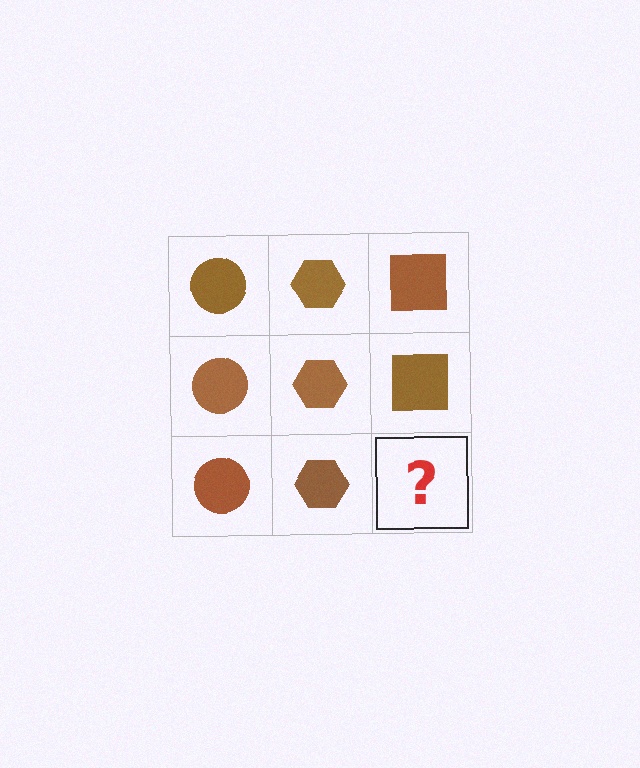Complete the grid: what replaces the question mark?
The question mark should be replaced with a brown square.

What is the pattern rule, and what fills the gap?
The rule is that each column has a consistent shape. The gap should be filled with a brown square.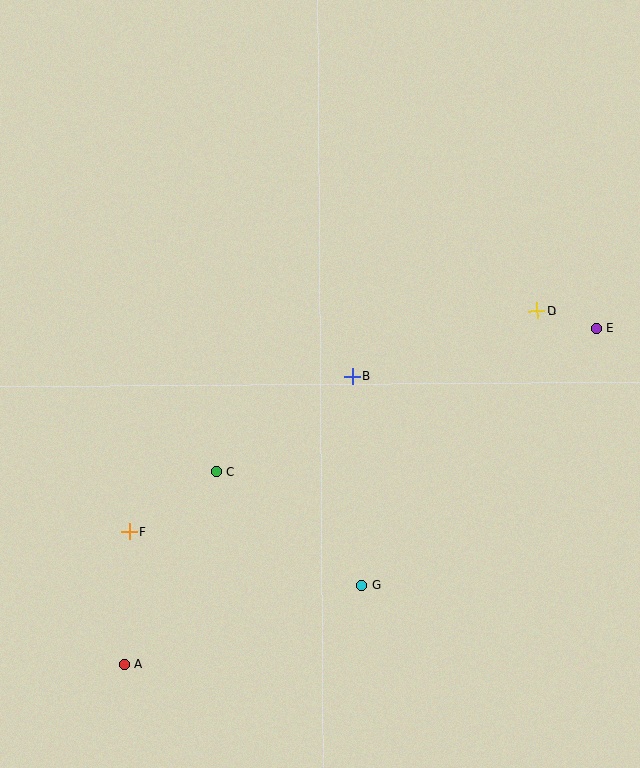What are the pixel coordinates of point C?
Point C is at (216, 472).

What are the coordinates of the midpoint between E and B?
The midpoint between E and B is at (474, 352).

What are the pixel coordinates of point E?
Point E is at (596, 328).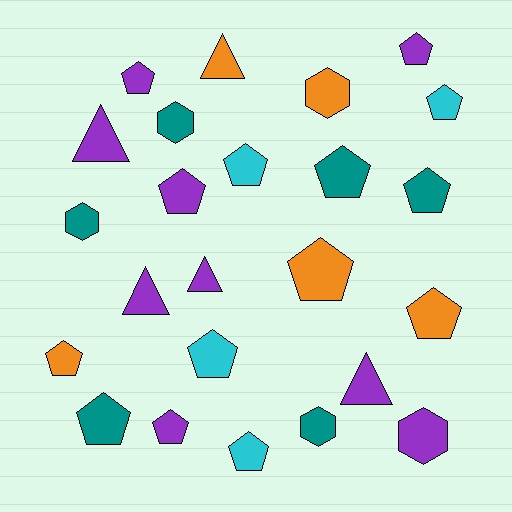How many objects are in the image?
There are 24 objects.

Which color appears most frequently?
Purple, with 9 objects.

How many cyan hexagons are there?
There are no cyan hexagons.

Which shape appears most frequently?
Pentagon, with 14 objects.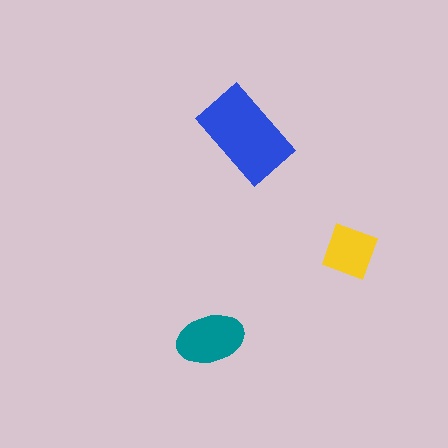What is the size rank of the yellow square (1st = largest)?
3rd.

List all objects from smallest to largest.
The yellow square, the teal ellipse, the blue rectangle.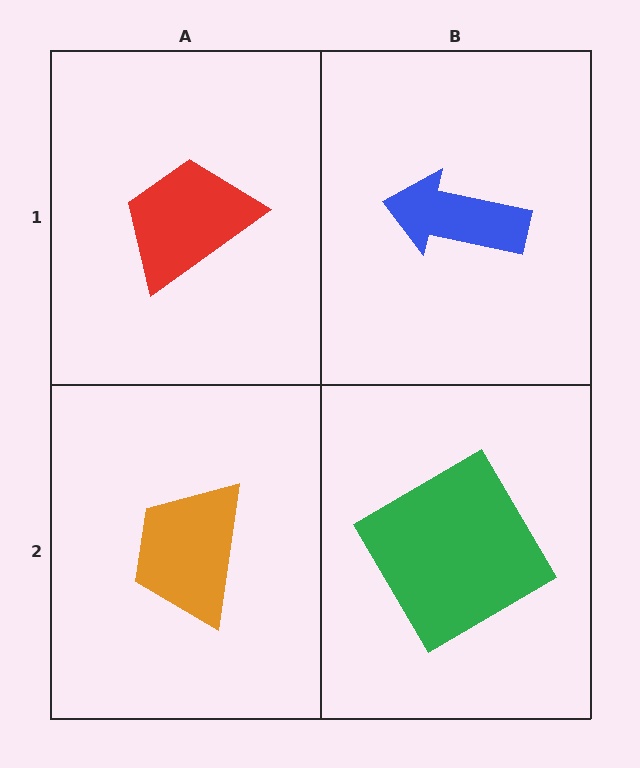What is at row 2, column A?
An orange trapezoid.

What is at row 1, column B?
A blue arrow.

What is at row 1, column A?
A red trapezoid.